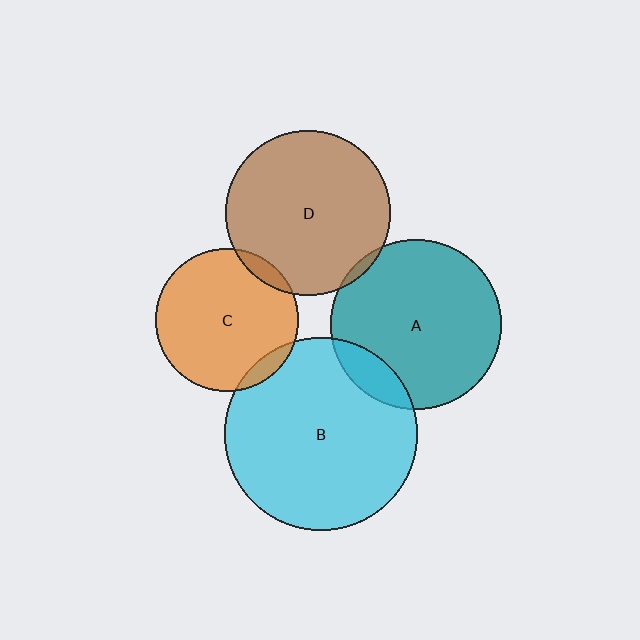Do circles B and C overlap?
Yes.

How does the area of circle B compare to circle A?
Approximately 1.3 times.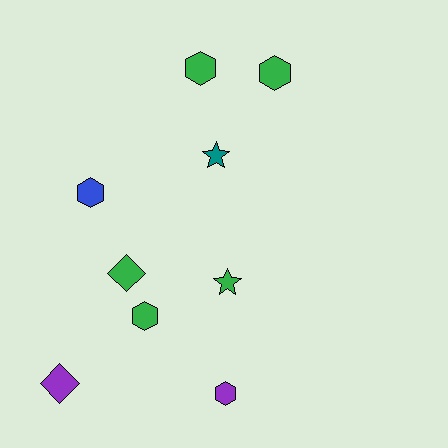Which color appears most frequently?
Green, with 5 objects.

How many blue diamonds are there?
There are no blue diamonds.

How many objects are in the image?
There are 9 objects.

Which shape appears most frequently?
Hexagon, with 5 objects.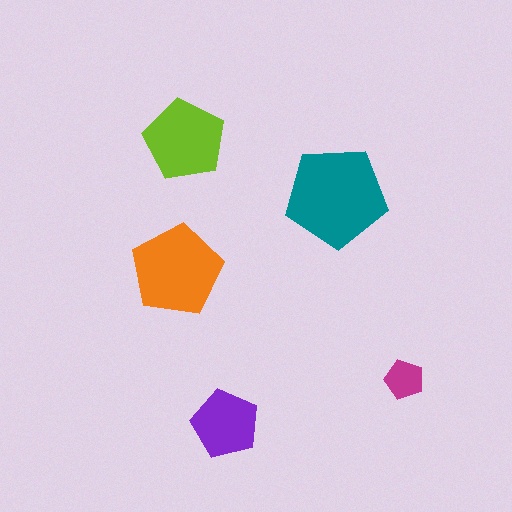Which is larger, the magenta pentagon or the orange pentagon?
The orange one.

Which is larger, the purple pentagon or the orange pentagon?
The orange one.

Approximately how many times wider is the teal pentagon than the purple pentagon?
About 1.5 times wider.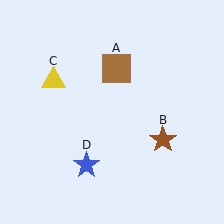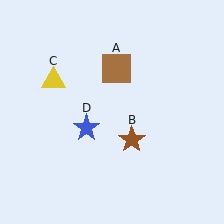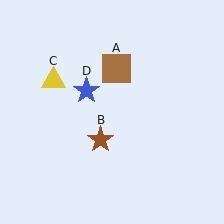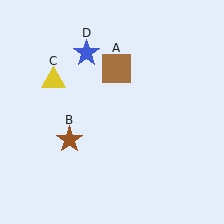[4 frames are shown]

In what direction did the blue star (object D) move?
The blue star (object D) moved up.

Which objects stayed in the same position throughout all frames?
Brown square (object A) and yellow triangle (object C) remained stationary.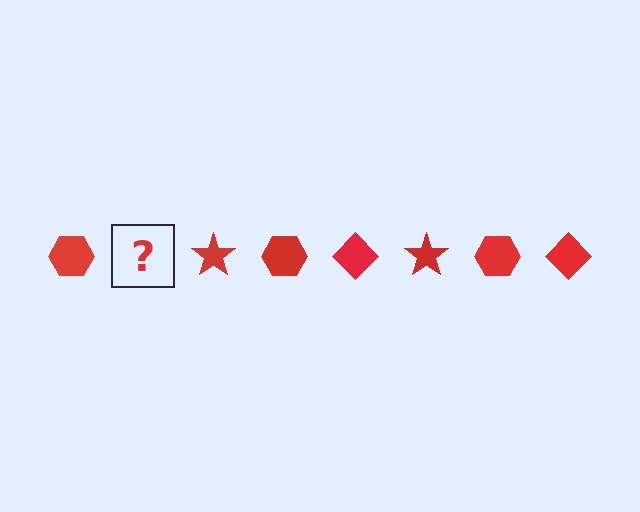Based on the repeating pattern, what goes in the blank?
The blank should be a red diamond.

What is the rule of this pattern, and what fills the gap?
The rule is that the pattern cycles through hexagon, diamond, star shapes in red. The gap should be filled with a red diamond.